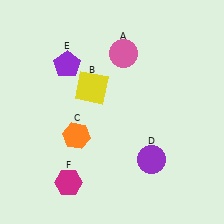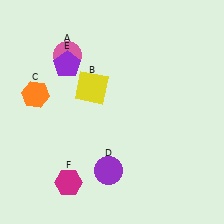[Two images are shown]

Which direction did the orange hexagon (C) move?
The orange hexagon (C) moved left.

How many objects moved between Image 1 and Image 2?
3 objects moved between the two images.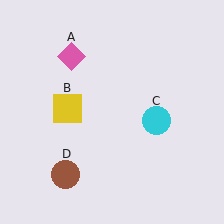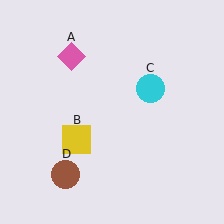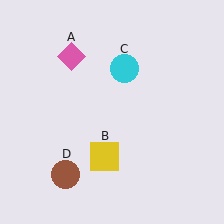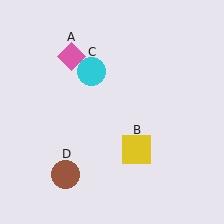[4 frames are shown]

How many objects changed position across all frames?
2 objects changed position: yellow square (object B), cyan circle (object C).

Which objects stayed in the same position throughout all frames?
Pink diamond (object A) and brown circle (object D) remained stationary.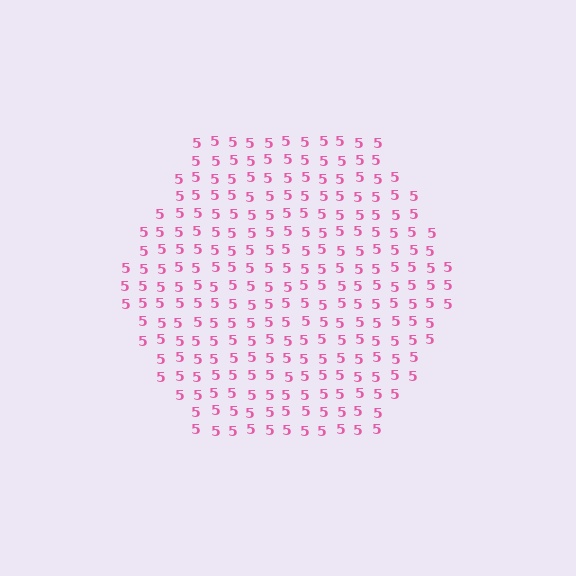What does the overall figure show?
The overall figure shows a hexagon.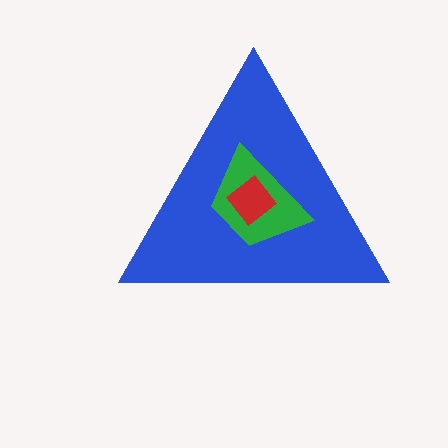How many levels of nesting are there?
3.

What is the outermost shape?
The blue triangle.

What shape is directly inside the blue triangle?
The green trapezoid.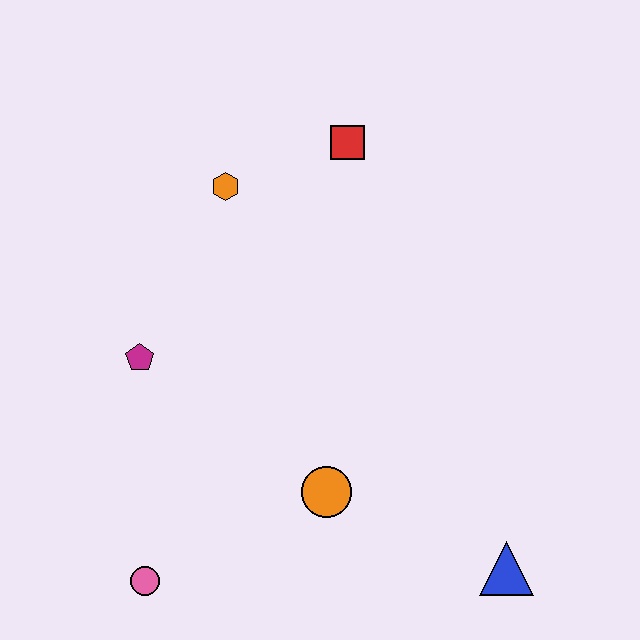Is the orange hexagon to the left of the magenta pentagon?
No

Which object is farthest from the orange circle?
The red square is farthest from the orange circle.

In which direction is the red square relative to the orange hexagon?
The red square is to the right of the orange hexagon.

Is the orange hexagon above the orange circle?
Yes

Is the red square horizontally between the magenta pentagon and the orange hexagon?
No